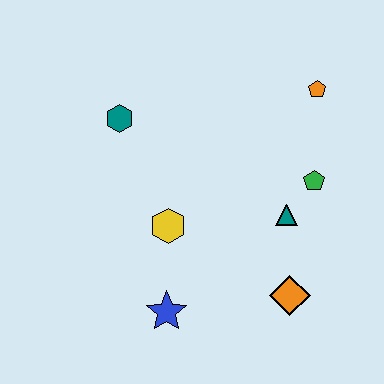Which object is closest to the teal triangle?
The green pentagon is closest to the teal triangle.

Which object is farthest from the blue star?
The orange pentagon is farthest from the blue star.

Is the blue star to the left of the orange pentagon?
Yes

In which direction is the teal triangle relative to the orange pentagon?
The teal triangle is below the orange pentagon.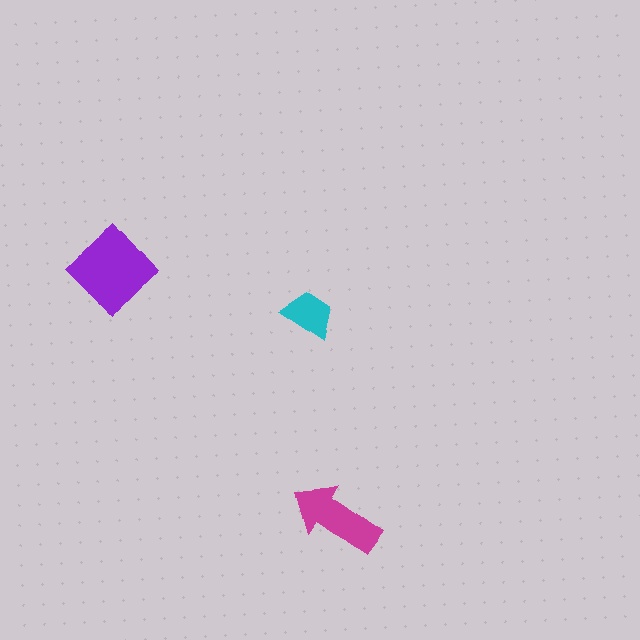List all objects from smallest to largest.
The cyan trapezoid, the magenta arrow, the purple diamond.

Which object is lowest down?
The magenta arrow is bottommost.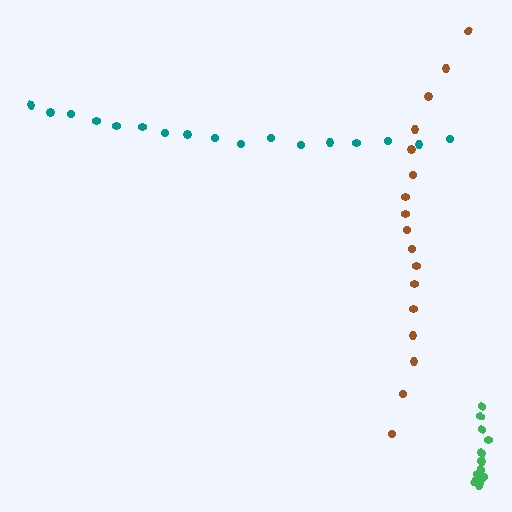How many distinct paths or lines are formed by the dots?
There are 3 distinct paths.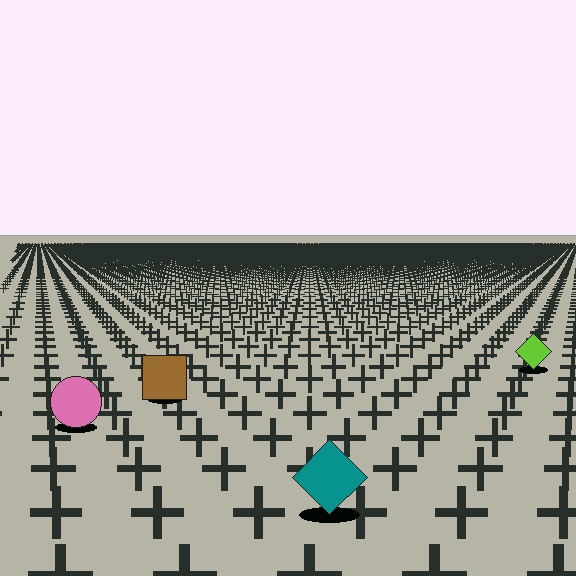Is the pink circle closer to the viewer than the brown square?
Yes. The pink circle is closer — you can tell from the texture gradient: the ground texture is coarser near it.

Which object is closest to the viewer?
The teal diamond is closest. The texture marks near it are larger and more spread out.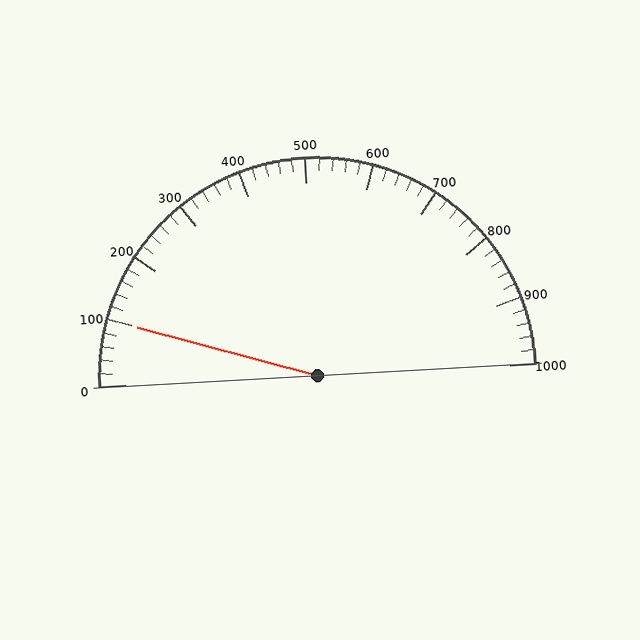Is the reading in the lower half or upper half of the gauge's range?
The reading is in the lower half of the range (0 to 1000).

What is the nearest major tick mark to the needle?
The nearest major tick mark is 100.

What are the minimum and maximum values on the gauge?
The gauge ranges from 0 to 1000.